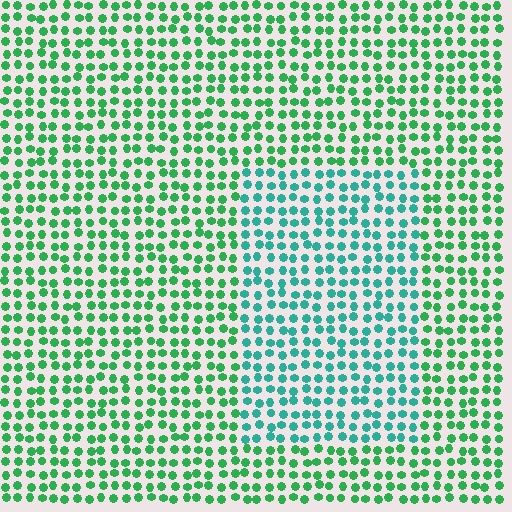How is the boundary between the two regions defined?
The boundary is defined purely by a slight shift in hue (about 34 degrees). Spacing, size, and orientation are identical on both sides.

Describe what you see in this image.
The image is filled with small green elements in a uniform arrangement. A rectangle-shaped region is visible where the elements are tinted to a slightly different hue, forming a subtle color boundary.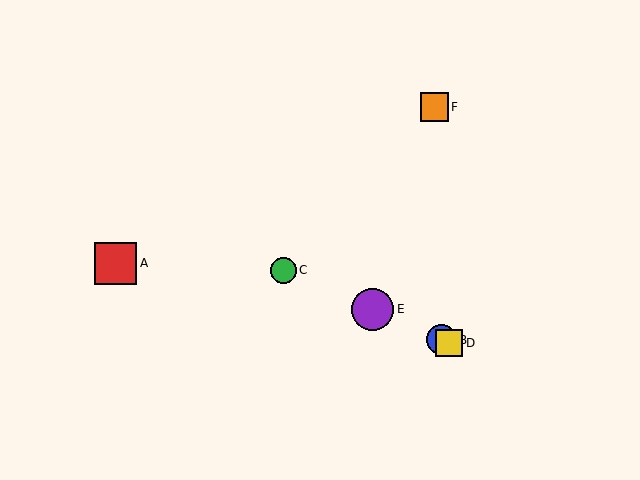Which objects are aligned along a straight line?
Objects B, C, D, E are aligned along a straight line.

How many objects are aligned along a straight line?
4 objects (B, C, D, E) are aligned along a straight line.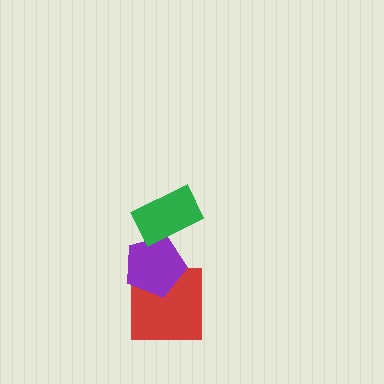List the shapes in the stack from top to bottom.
From top to bottom: the green rectangle, the purple pentagon, the red square.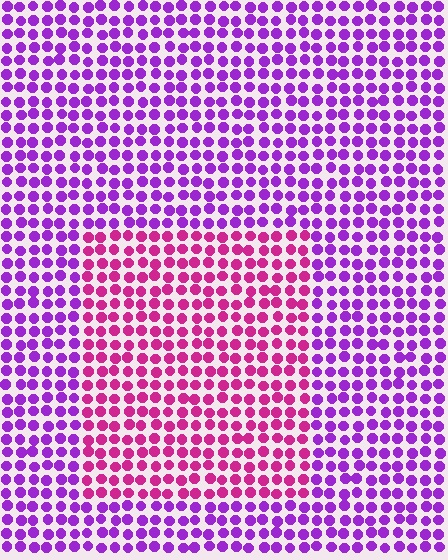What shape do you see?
I see a rectangle.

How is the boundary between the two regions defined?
The boundary is defined purely by a slight shift in hue (about 40 degrees). Spacing, size, and orientation are identical on both sides.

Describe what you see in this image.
The image is filled with small purple elements in a uniform arrangement. A rectangle-shaped region is visible where the elements are tinted to a slightly different hue, forming a subtle color boundary.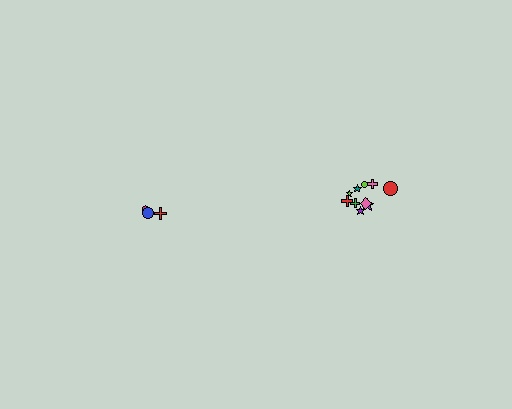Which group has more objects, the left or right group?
The right group.